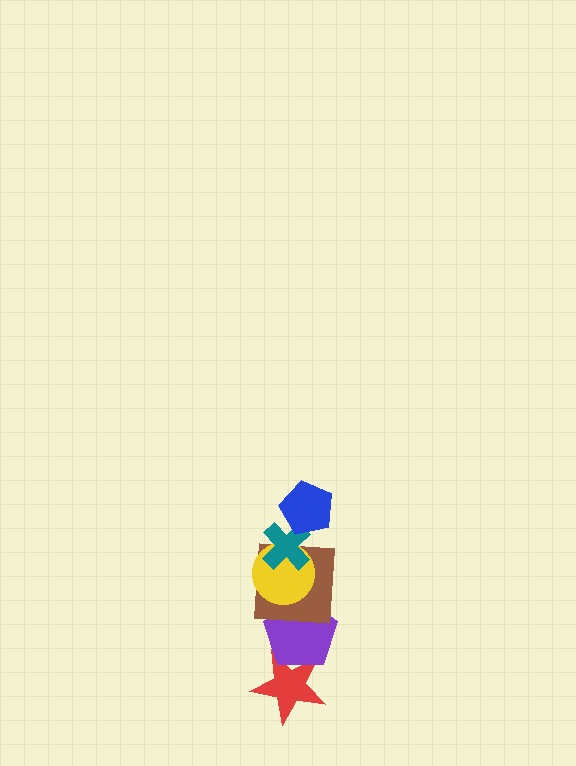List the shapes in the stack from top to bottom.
From top to bottom: the blue pentagon, the teal cross, the yellow circle, the brown square, the purple pentagon, the red star.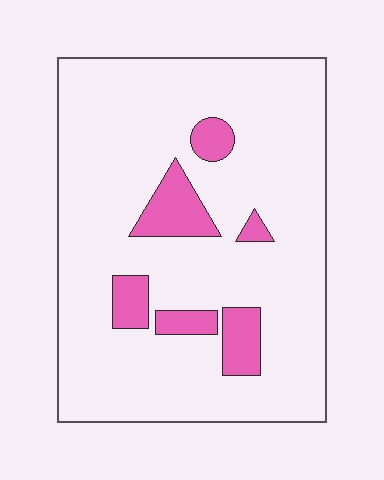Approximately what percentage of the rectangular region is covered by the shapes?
Approximately 10%.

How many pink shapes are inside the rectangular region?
6.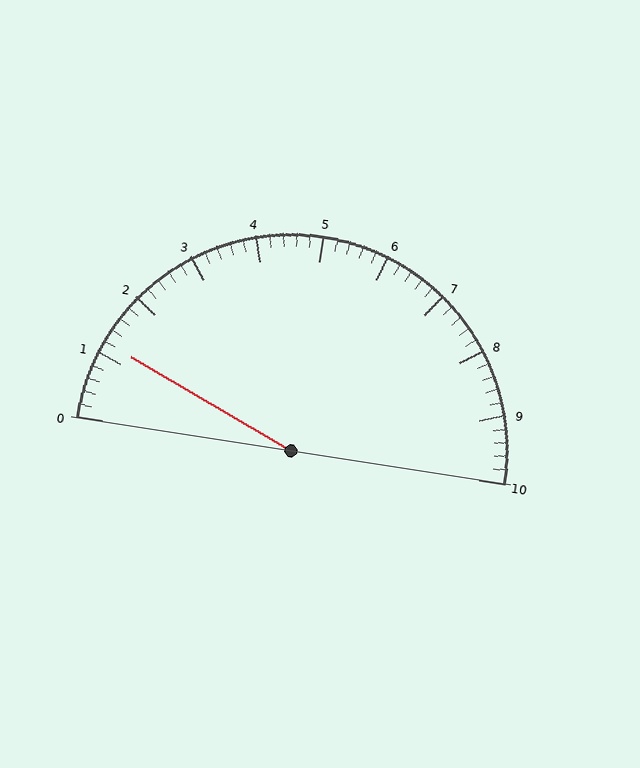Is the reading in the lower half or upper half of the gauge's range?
The reading is in the lower half of the range (0 to 10).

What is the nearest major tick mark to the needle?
The nearest major tick mark is 1.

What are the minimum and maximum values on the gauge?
The gauge ranges from 0 to 10.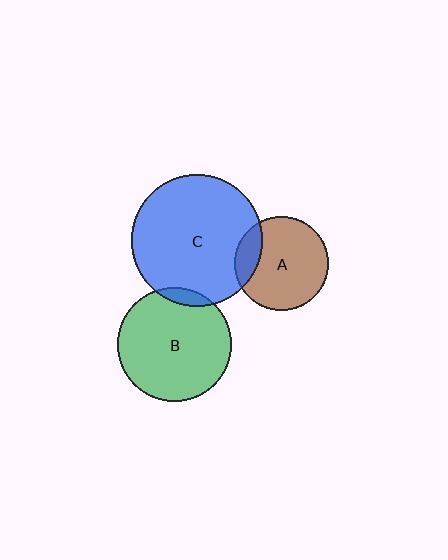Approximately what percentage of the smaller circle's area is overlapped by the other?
Approximately 5%.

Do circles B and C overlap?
Yes.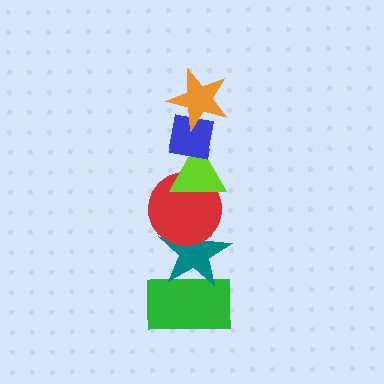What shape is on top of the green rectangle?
The teal star is on top of the green rectangle.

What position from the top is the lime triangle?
The lime triangle is 3rd from the top.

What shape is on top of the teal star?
The red circle is on top of the teal star.